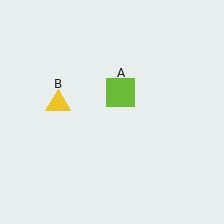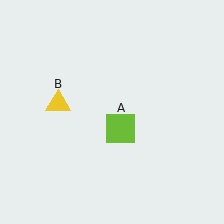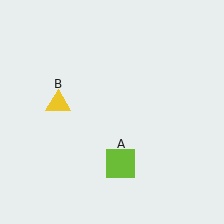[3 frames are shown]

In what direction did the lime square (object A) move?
The lime square (object A) moved down.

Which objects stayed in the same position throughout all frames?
Yellow triangle (object B) remained stationary.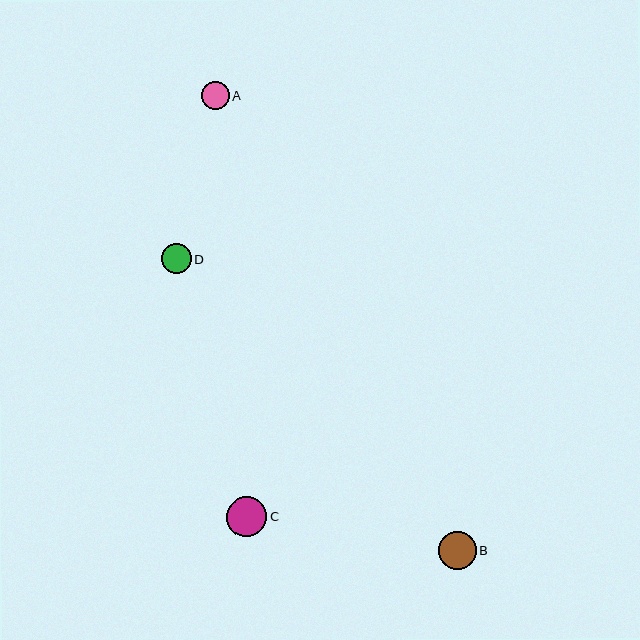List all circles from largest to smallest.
From largest to smallest: C, B, D, A.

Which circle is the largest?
Circle C is the largest with a size of approximately 40 pixels.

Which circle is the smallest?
Circle A is the smallest with a size of approximately 28 pixels.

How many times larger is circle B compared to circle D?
Circle B is approximately 1.2 times the size of circle D.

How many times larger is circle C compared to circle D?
Circle C is approximately 1.3 times the size of circle D.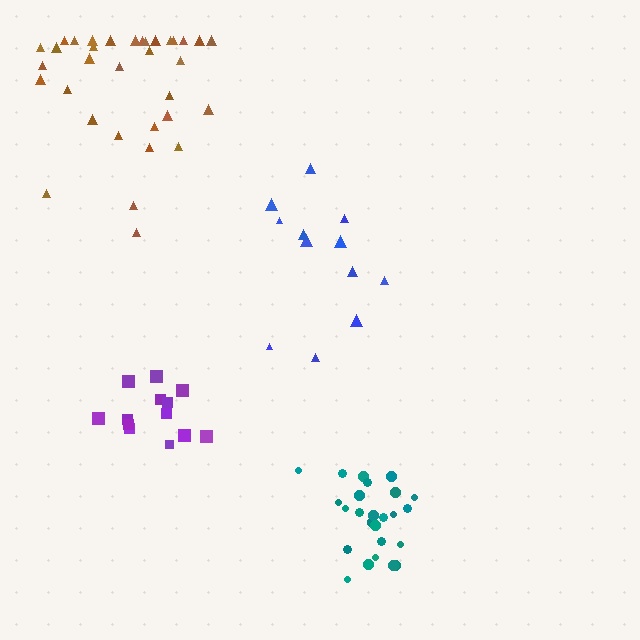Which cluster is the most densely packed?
Teal.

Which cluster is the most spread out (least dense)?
Blue.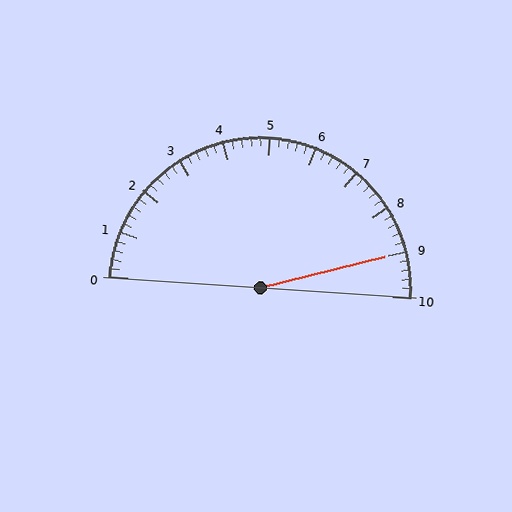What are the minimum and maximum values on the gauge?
The gauge ranges from 0 to 10.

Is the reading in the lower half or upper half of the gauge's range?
The reading is in the upper half of the range (0 to 10).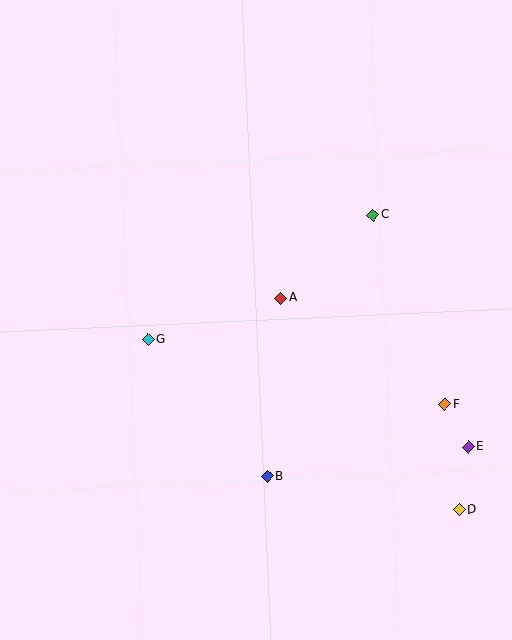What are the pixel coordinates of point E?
Point E is at (468, 447).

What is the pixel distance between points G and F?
The distance between G and F is 304 pixels.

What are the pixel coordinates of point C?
Point C is at (373, 215).